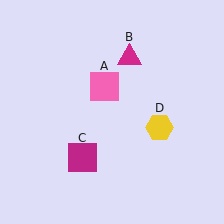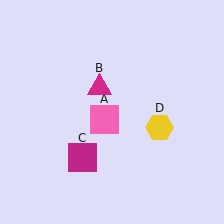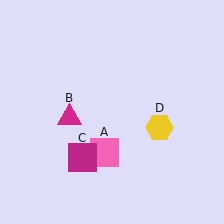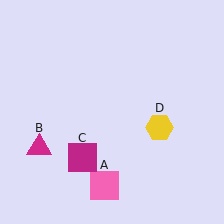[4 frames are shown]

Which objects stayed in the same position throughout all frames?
Magenta square (object C) and yellow hexagon (object D) remained stationary.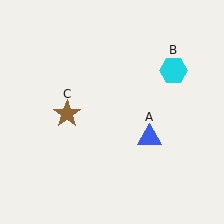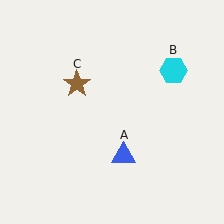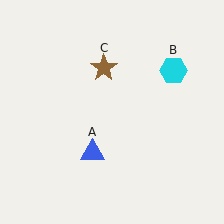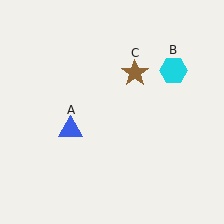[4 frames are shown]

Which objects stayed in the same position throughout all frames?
Cyan hexagon (object B) remained stationary.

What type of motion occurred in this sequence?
The blue triangle (object A), brown star (object C) rotated clockwise around the center of the scene.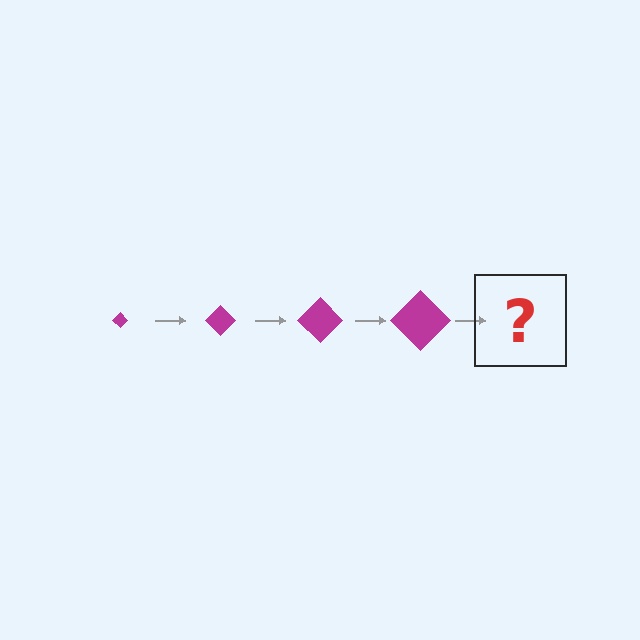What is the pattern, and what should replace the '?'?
The pattern is that the diamond gets progressively larger each step. The '?' should be a magenta diamond, larger than the previous one.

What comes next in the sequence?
The next element should be a magenta diamond, larger than the previous one.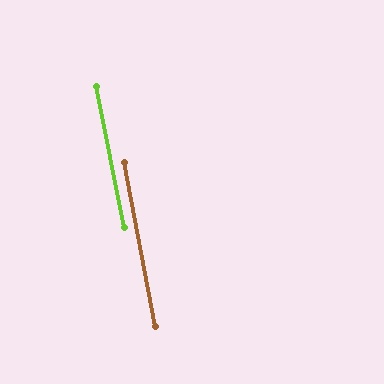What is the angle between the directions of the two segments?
Approximately 0 degrees.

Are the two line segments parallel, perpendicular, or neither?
Parallel — their directions differ by only 0.1°.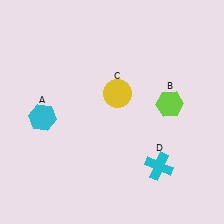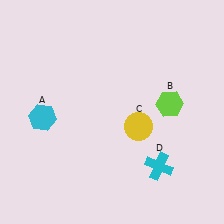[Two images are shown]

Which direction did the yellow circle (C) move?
The yellow circle (C) moved down.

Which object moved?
The yellow circle (C) moved down.